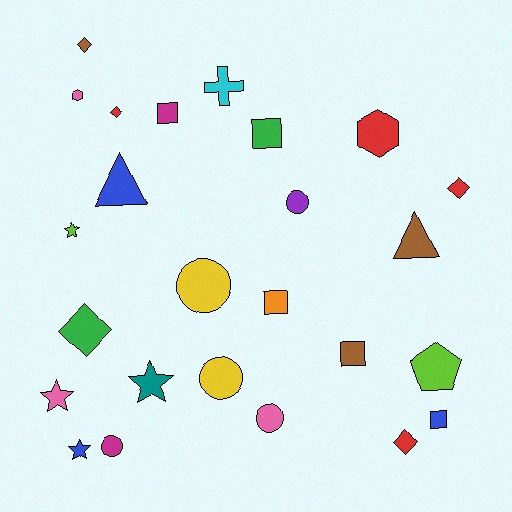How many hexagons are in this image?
There are 2 hexagons.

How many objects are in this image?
There are 25 objects.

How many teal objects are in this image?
There is 1 teal object.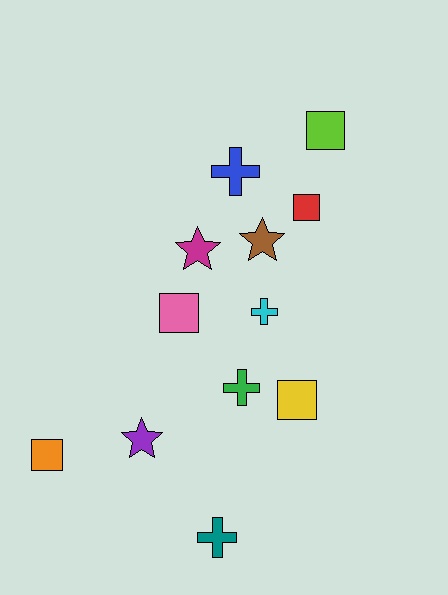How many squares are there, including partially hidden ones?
There are 5 squares.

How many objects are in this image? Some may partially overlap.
There are 12 objects.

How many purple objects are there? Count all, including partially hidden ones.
There is 1 purple object.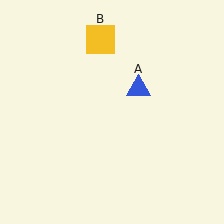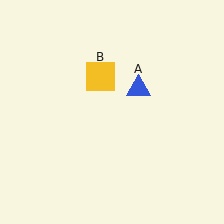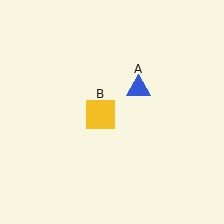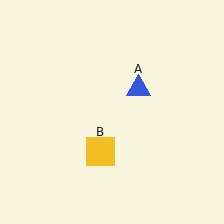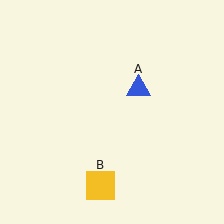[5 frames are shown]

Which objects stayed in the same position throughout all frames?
Blue triangle (object A) remained stationary.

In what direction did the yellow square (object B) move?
The yellow square (object B) moved down.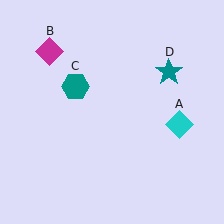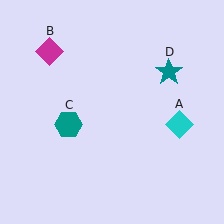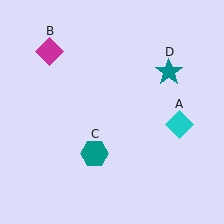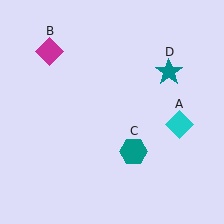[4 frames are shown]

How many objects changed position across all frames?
1 object changed position: teal hexagon (object C).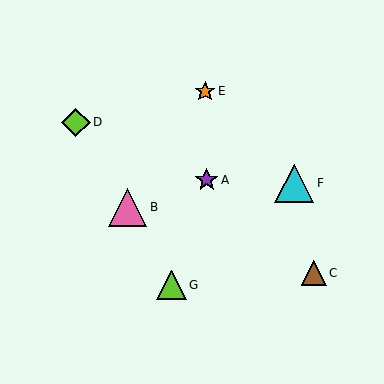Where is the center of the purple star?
The center of the purple star is at (207, 180).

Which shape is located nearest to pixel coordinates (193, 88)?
The orange star (labeled E) at (205, 91) is nearest to that location.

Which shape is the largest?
The cyan triangle (labeled F) is the largest.